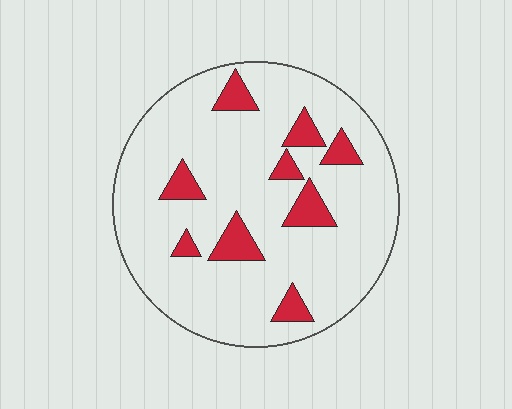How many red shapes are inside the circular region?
9.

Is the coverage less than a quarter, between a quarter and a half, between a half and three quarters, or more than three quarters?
Less than a quarter.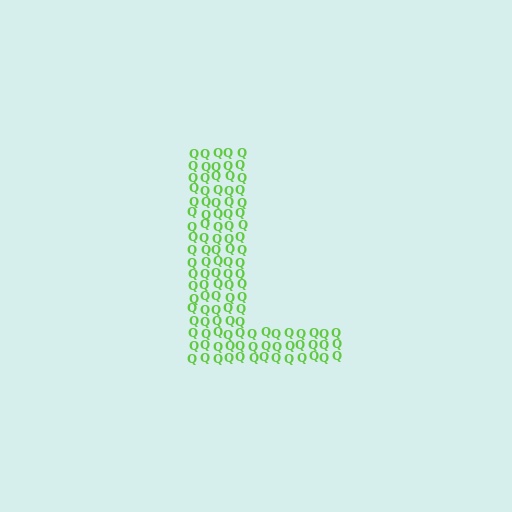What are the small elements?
The small elements are letter Q's.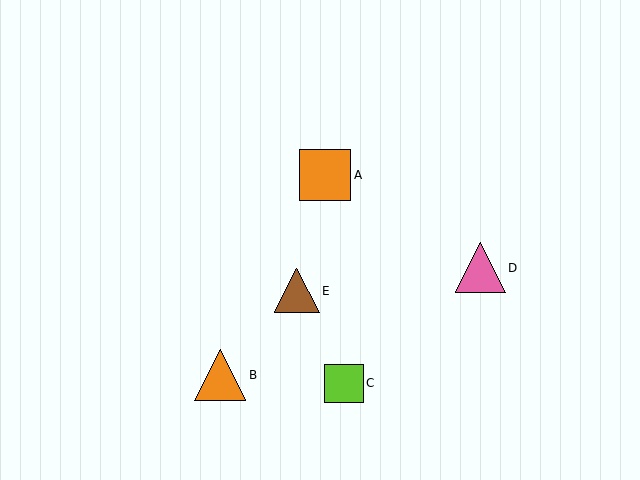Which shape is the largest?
The orange triangle (labeled B) is the largest.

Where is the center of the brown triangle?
The center of the brown triangle is at (297, 291).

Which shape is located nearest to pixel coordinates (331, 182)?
The orange square (labeled A) at (325, 175) is nearest to that location.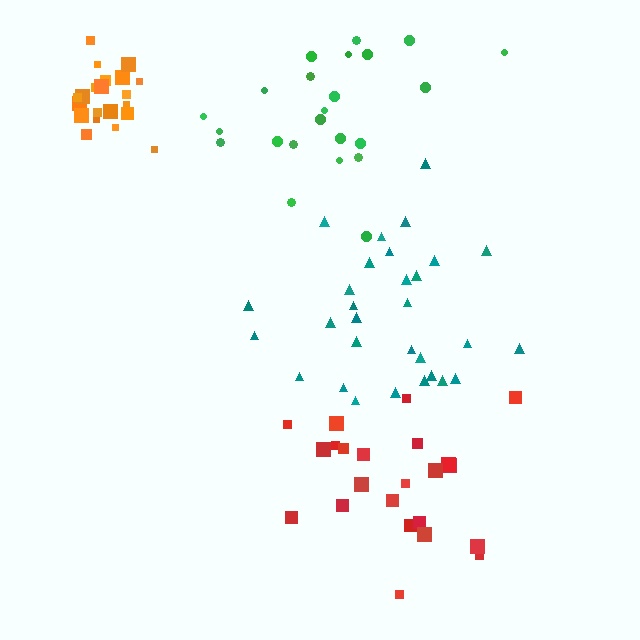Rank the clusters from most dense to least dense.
orange, red, teal, green.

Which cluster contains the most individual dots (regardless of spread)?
Teal (30).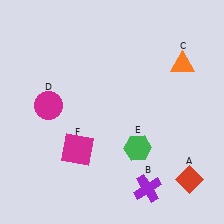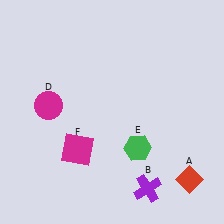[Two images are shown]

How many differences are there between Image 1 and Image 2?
There is 1 difference between the two images.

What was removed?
The orange triangle (C) was removed in Image 2.